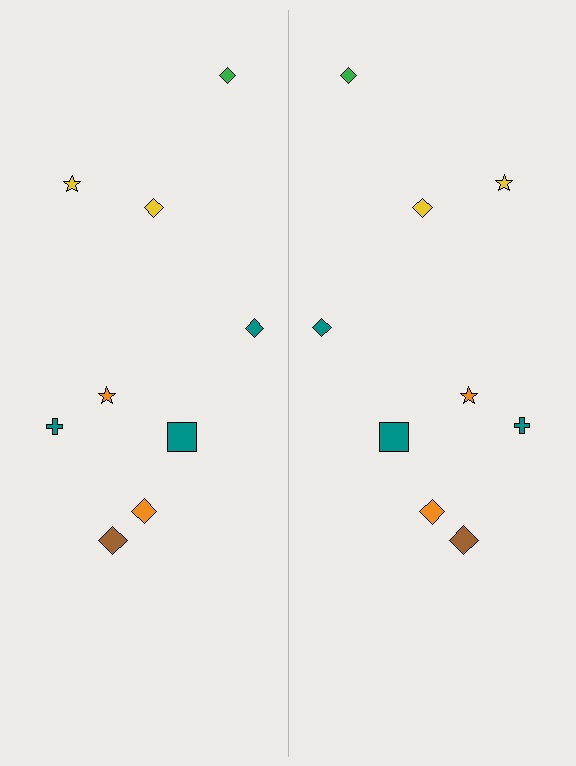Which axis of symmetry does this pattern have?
The pattern has a vertical axis of symmetry running through the center of the image.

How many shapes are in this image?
There are 18 shapes in this image.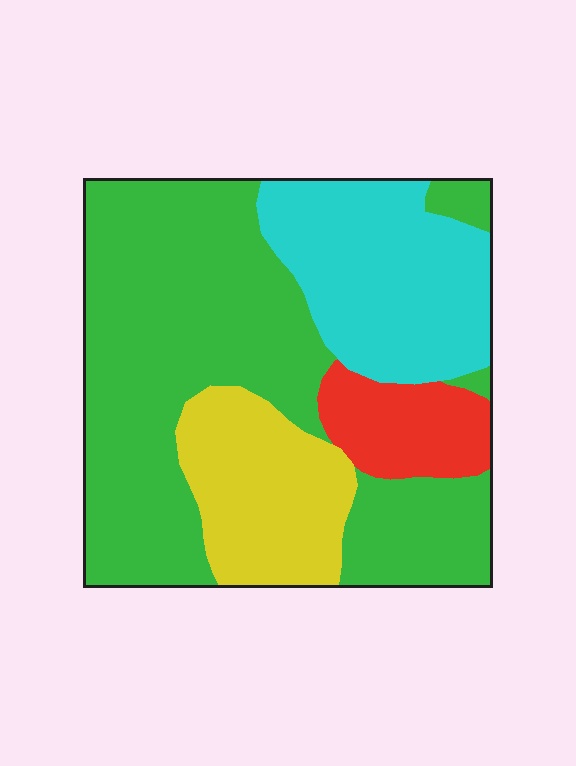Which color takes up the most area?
Green, at roughly 55%.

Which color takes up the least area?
Red, at roughly 10%.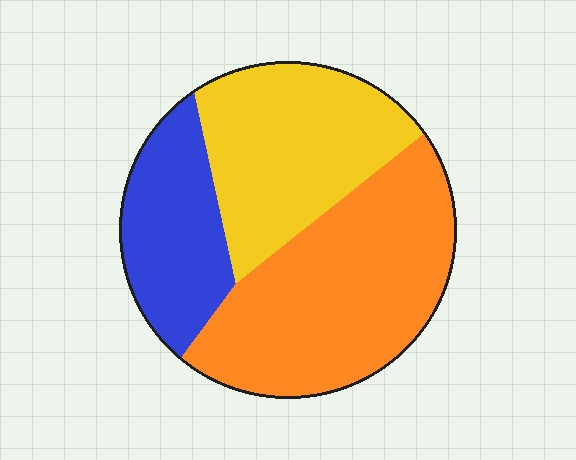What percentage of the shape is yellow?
Yellow takes up between a quarter and a half of the shape.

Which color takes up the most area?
Orange, at roughly 45%.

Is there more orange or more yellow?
Orange.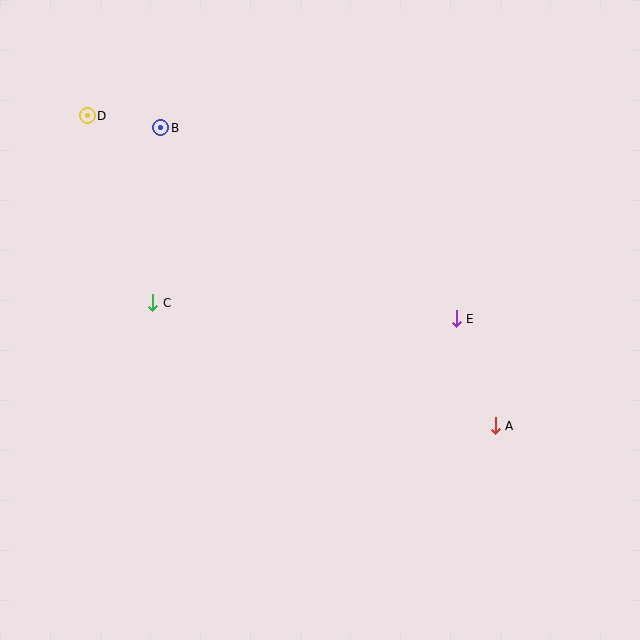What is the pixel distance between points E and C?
The distance between E and C is 304 pixels.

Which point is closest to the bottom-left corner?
Point C is closest to the bottom-left corner.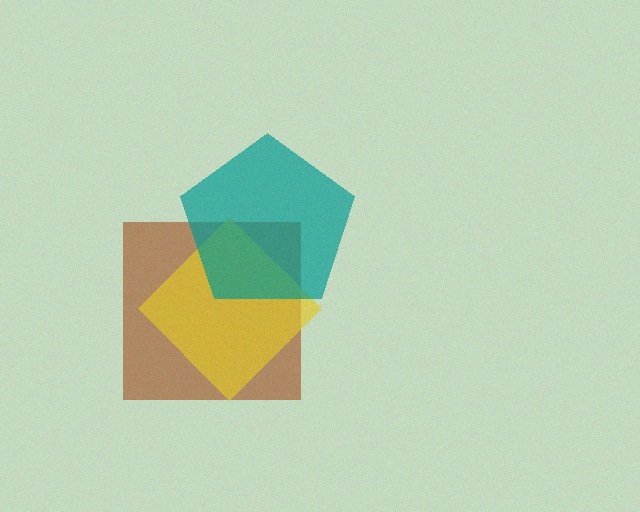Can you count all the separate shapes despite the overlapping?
Yes, there are 3 separate shapes.